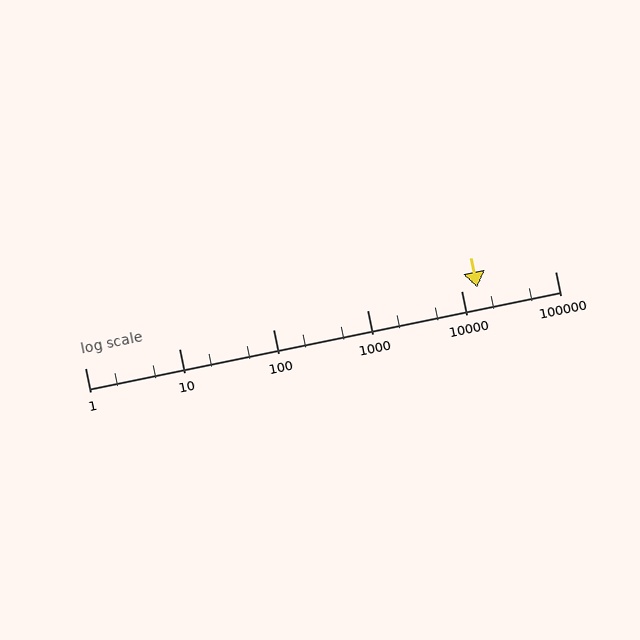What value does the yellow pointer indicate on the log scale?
The pointer indicates approximately 15000.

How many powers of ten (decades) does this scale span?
The scale spans 5 decades, from 1 to 100000.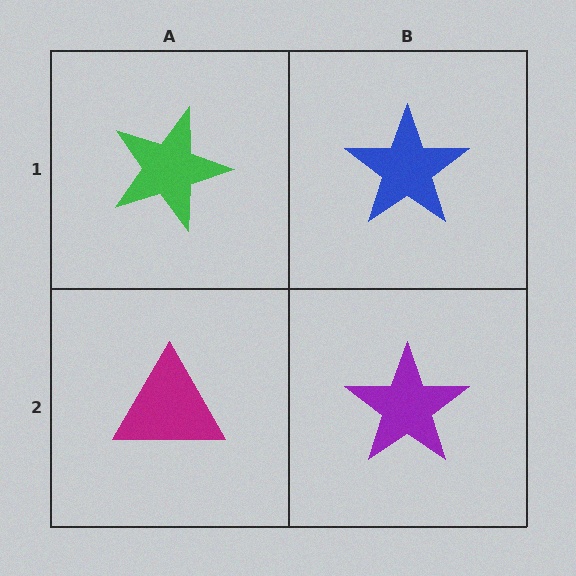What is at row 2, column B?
A purple star.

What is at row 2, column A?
A magenta triangle.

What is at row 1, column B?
A blue star.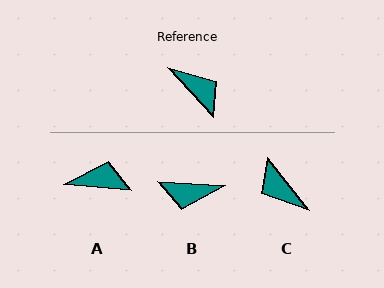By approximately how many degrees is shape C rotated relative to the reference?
Approximately 175 degrees counter-clockwise.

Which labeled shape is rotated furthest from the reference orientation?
C, about 175 degrees away.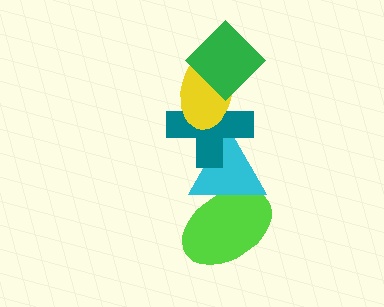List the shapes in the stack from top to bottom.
From top to bottom: the green diamond, the yellow ellipse, the teal cross, the cyan triangle, the lime ellipse.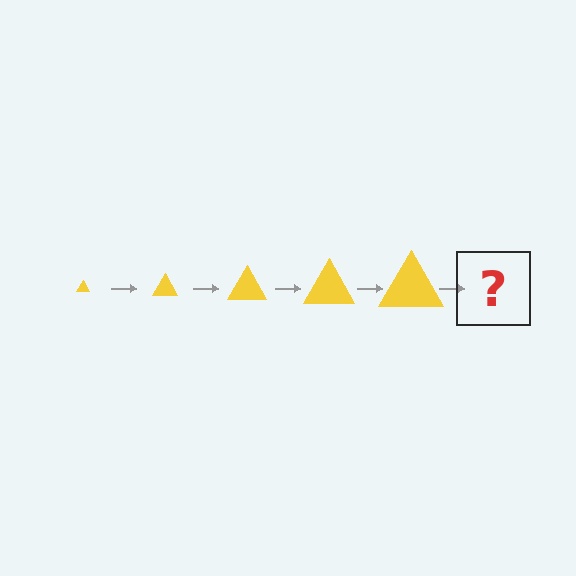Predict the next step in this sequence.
The next step is a yellow triangle, larger than the previous one.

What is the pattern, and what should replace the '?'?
The pattern is that the triangle gets progressively larger each step. The '?' should be a yellow triangle, larger than the previous one.